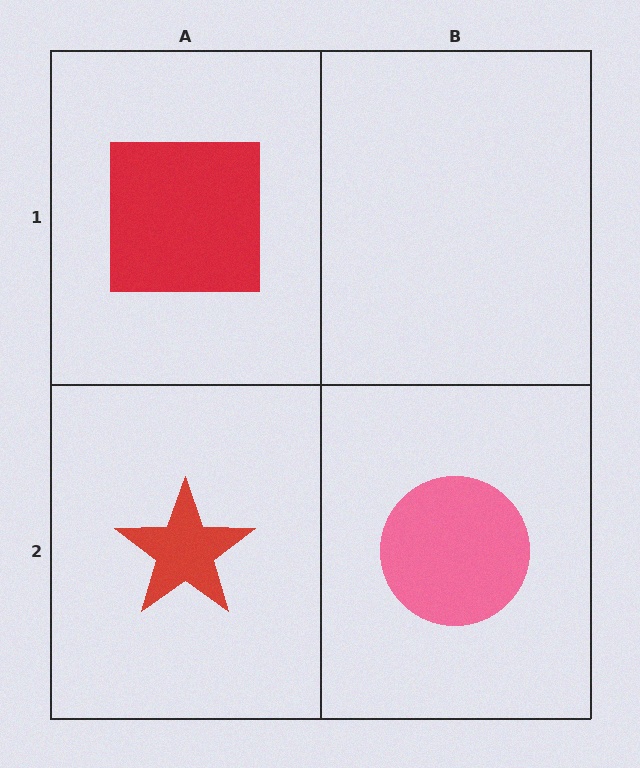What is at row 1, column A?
A red square.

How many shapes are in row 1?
1 shape.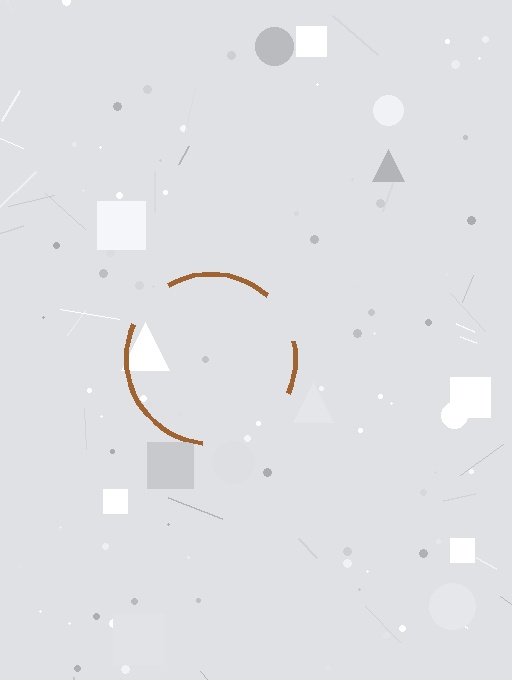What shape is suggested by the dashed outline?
The dashed outline suggests a circle.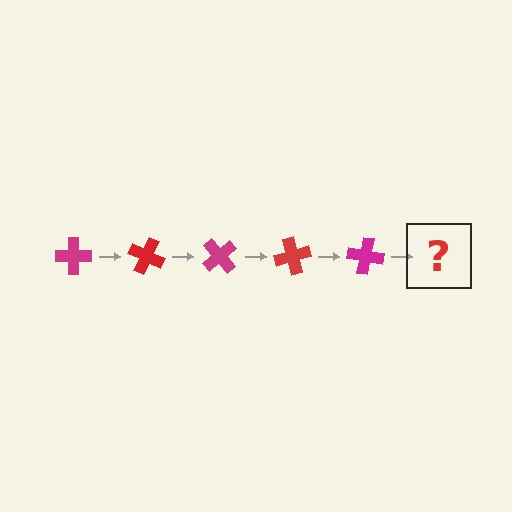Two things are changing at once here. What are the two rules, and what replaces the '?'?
The two rules are that it rotates 25 degrees each step and the color cycles through magenta and red. The '?' should be a red cross, rotated 125 degrees from the start.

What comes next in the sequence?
The next element should be a red cross, rotated 125 degrees from the start.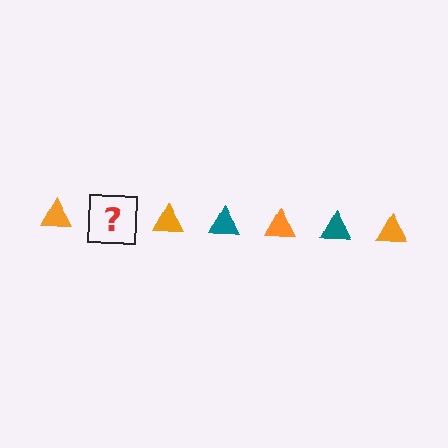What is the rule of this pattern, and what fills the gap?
The rule is that the pattern cycles through orange, teal triangles. The gap should be filled with a teal triangle.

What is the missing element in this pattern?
The missing element is a teal triangle.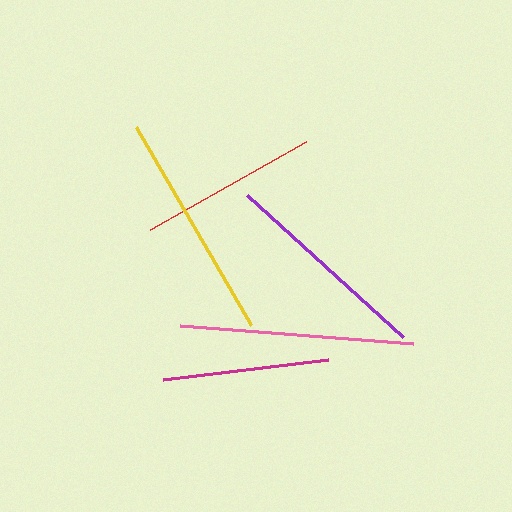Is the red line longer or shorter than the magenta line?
The red line is longer than the magenta line.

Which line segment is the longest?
The pink line is the longest at approximately 233 pixels.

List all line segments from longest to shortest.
From longest to shortest: pink, yellow, purple, red, magenta.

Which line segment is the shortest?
The magenta line is the shortest at approximately 165 pixels.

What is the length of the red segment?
The red segment is approximately 180 pixels long.